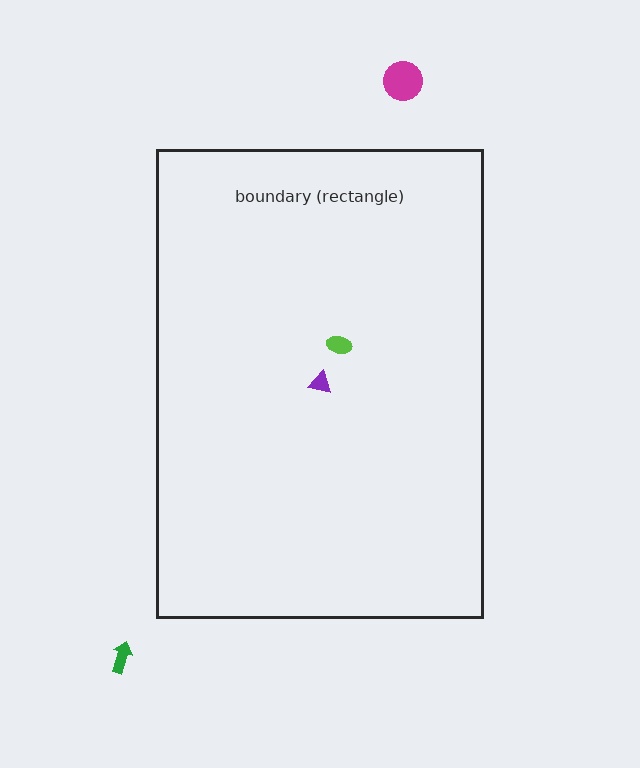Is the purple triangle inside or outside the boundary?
Inside.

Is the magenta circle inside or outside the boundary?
Outside.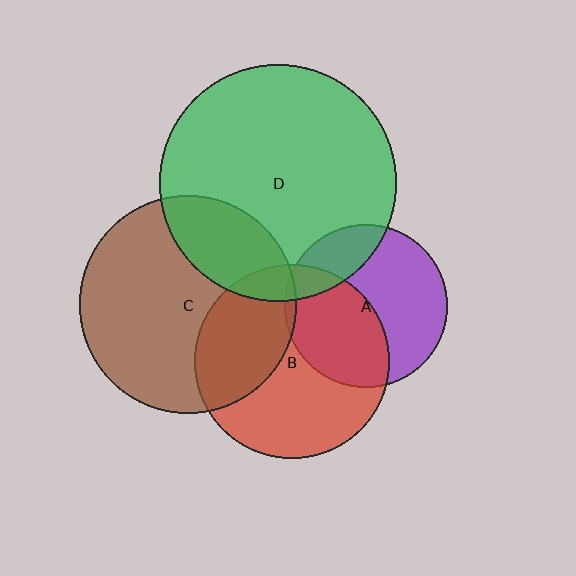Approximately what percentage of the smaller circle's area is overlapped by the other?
Approximately 5%.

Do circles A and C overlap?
Yes.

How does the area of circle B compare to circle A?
Approximately 1.4 times.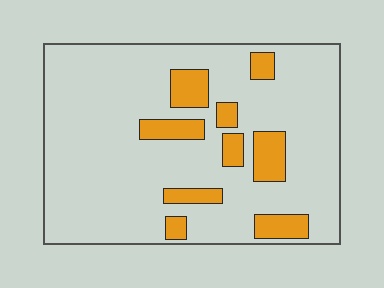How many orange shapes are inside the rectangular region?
9.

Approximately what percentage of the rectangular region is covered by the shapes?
Approximately 15%.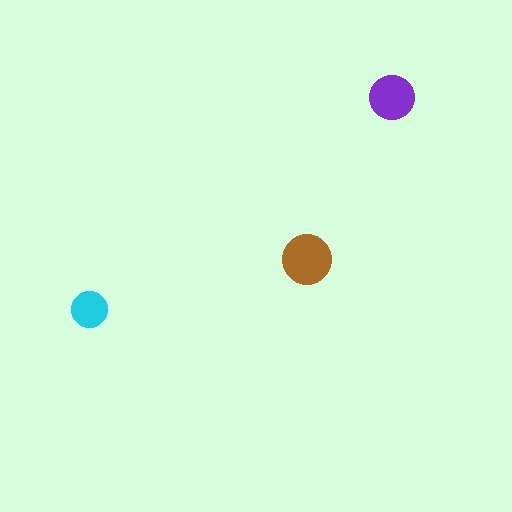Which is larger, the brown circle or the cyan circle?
The brown one.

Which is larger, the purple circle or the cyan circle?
The purple one.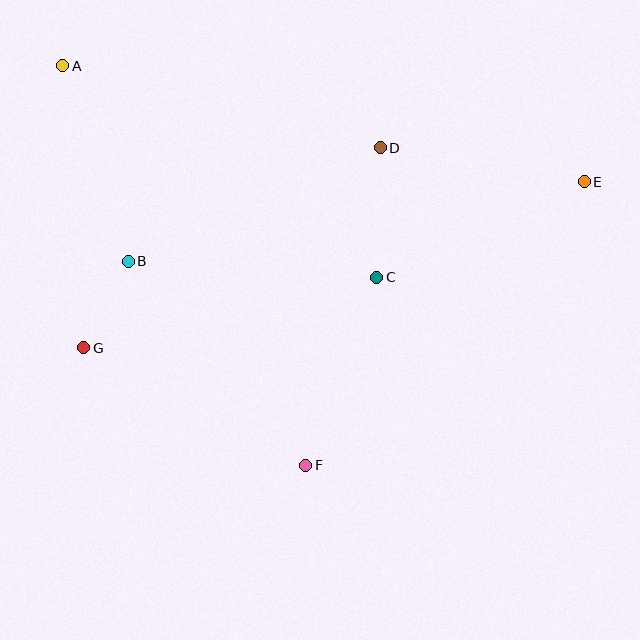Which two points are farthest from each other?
Points A and E are farthest from each other.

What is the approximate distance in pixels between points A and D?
The distance between A and D is approximately 328 pixels.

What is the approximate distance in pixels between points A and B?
The distance between A and B is approximately 206 pixels.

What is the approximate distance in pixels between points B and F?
The distance between B and F is approximately 270 pixels.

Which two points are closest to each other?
Points B and G are closest to each other.